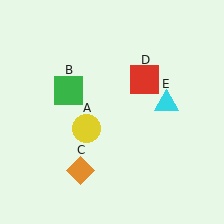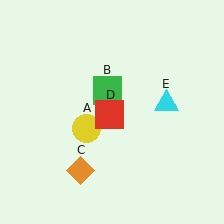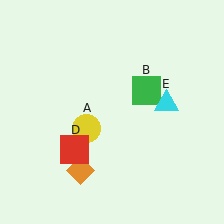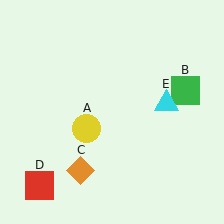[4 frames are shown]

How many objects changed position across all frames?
2 objects changed position: green square (object B), red square (object D).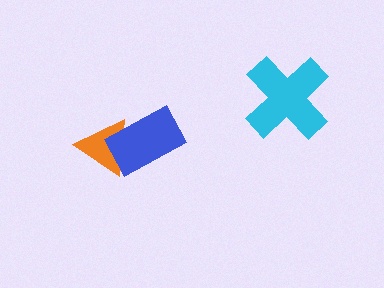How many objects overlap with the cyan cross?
0 objects overlap with the cyan cross.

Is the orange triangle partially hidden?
Yes, it is partially covered by another shape.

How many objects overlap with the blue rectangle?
1 object overlaps with the blue rectangle.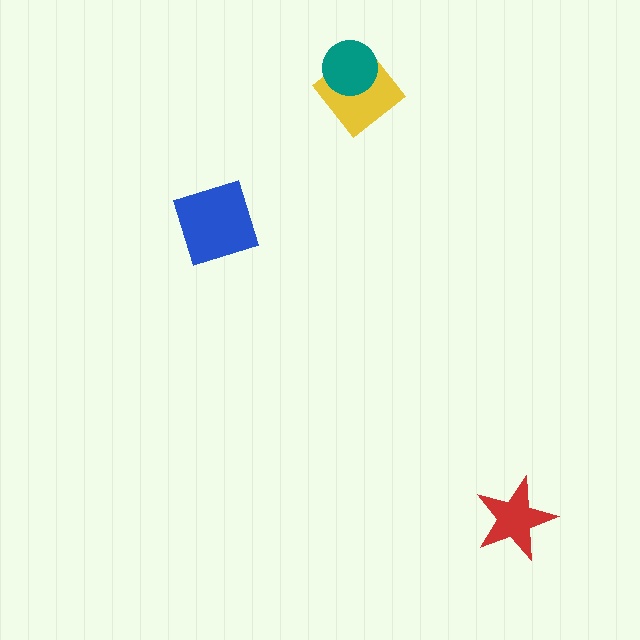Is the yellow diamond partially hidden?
Yes, it is partially covered by another shape.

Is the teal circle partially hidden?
No, no other shape covers it.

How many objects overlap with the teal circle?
1 object overlaps with the teal circle.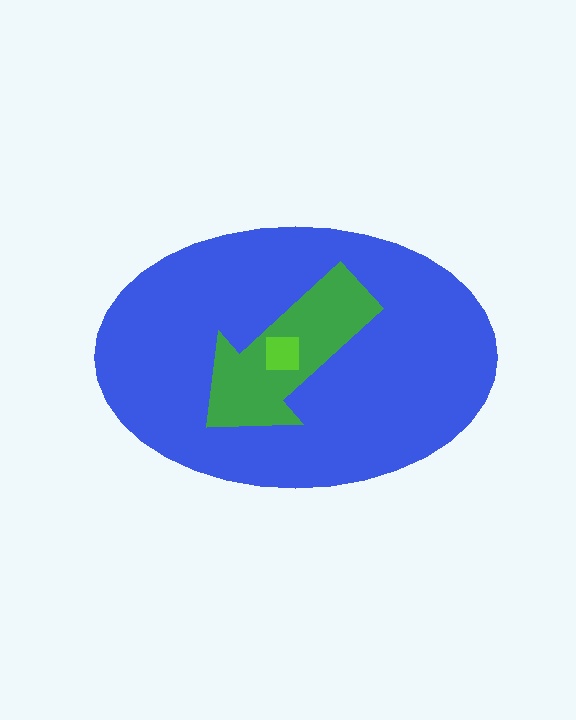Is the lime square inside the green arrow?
Yes.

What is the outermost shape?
The blue ellipse.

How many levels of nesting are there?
3.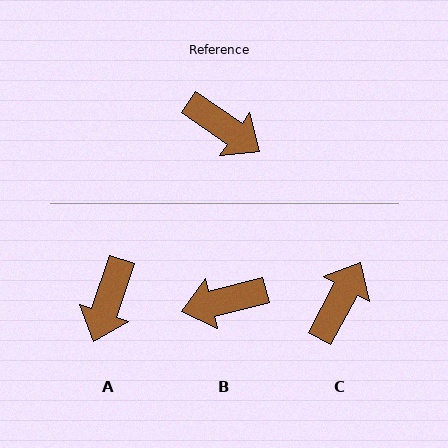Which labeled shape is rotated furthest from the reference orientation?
B, about 131 degrees away.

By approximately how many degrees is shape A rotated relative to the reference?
Approximately 74 degrees clockwise.